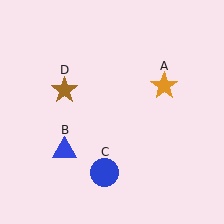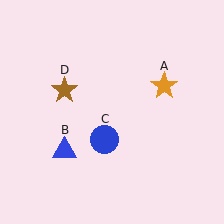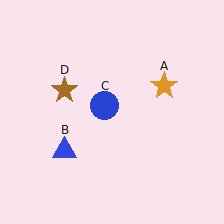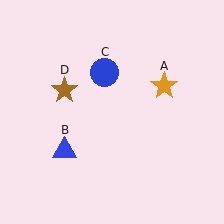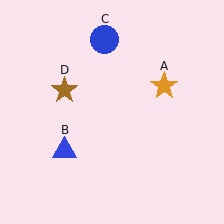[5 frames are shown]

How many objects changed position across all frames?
1 object changed position: blue circle (object C).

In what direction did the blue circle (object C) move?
The blue circle (object C) moved up.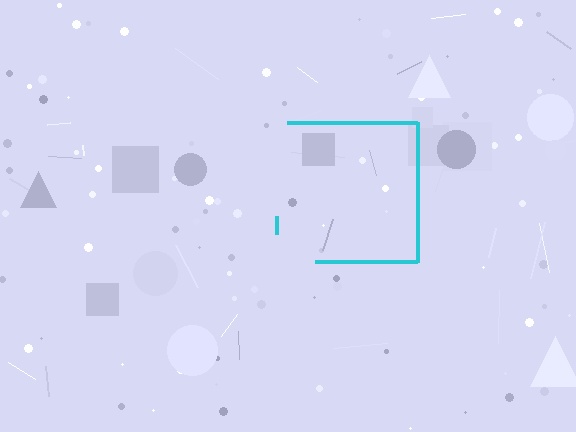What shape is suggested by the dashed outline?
The dashed outline suggests a square.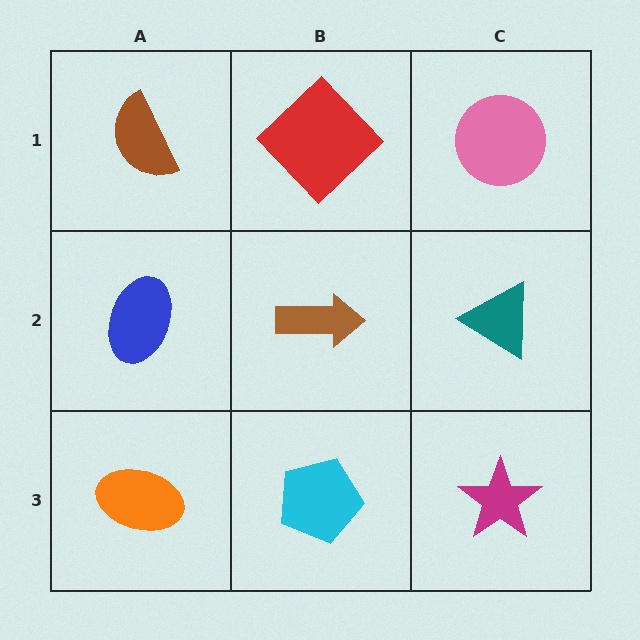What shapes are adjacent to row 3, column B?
A brown arrow (row 2, column B), an orange ellipse (row 3, column A), a magenta star (row 3, column C).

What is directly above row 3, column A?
A blue ellipse.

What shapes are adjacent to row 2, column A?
A brown semicircle (row 1, column A), an orange ellipse (row 3, column A), a brown arrow (row 2, column B).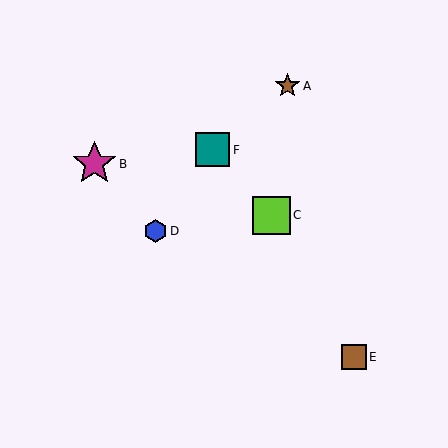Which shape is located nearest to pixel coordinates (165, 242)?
The blue hexagon (labeled D) at (155, 231) is nearest to that location.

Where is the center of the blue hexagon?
The center of the blue hexagon is at (155, 231).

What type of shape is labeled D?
Shape D is a blue hexagon.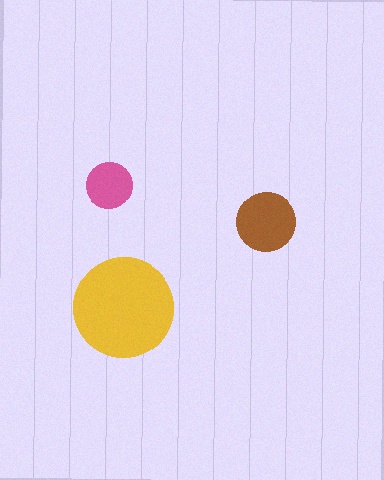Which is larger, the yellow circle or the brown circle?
The yellow one.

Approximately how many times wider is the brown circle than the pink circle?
About 1.5 times wider.